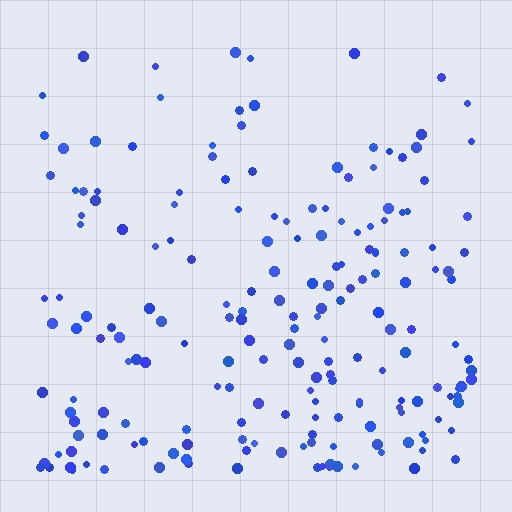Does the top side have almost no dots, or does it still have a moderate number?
Still a moderate number, just noticeably fewer than the bottom.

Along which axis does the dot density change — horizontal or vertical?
Vertical.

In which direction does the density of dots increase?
From top to bottom, with the bottom side densest.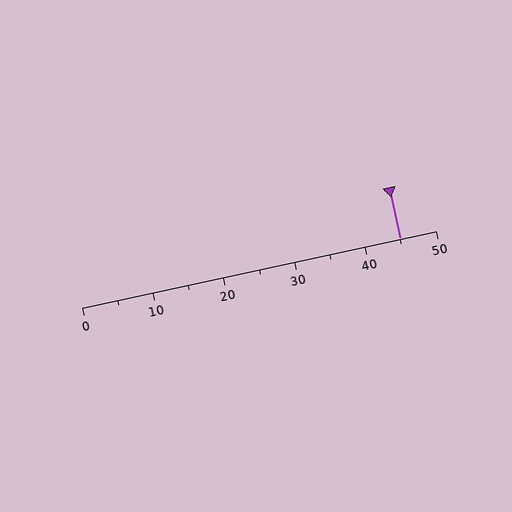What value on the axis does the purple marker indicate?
The marker indicates approximately 45.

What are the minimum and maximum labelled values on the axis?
The axis runs from 0 to 50.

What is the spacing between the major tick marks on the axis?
The major ticks are spaced 10 apart.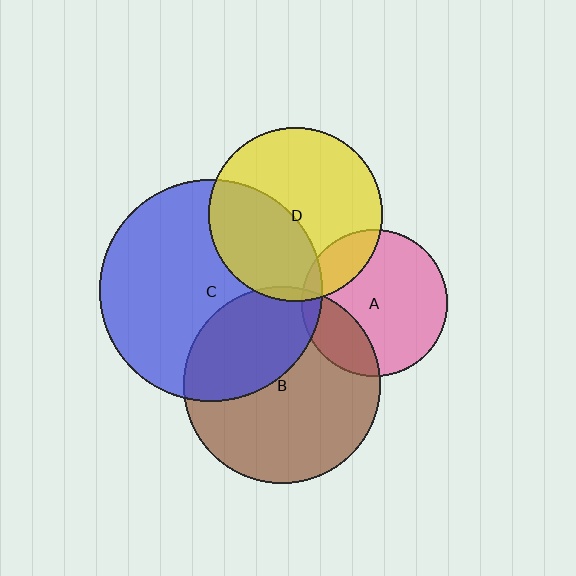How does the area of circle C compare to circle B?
Approximately 1.3 times.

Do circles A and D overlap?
Yes.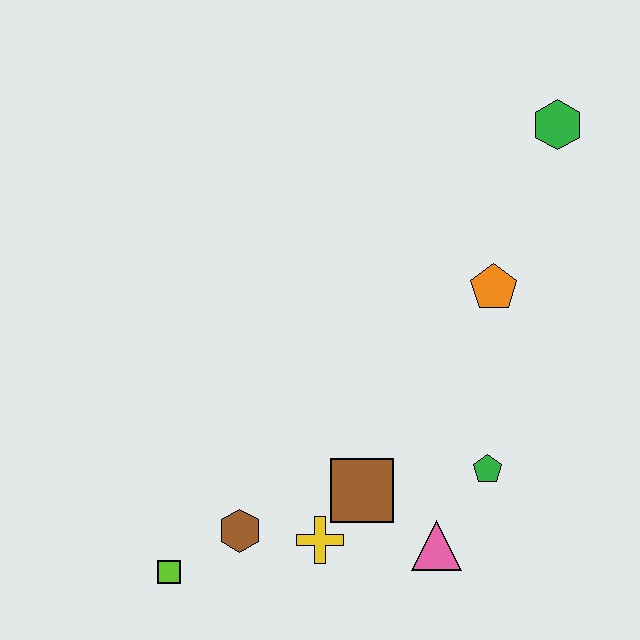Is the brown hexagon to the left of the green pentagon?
Yes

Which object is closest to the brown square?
The yellow cross is closest to the brown square.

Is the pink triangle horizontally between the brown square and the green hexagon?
Yes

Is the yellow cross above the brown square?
No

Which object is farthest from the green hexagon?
The lime square is farthest from the green hexagon.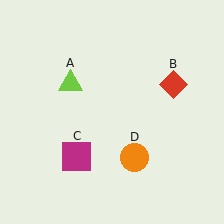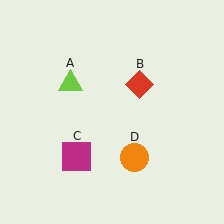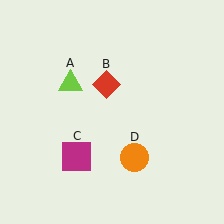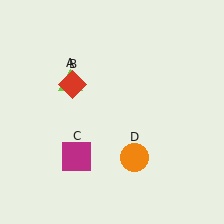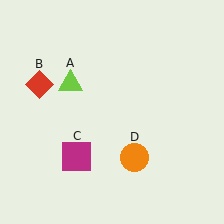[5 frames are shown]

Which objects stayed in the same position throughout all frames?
Lime triangle (object A) and magenta square (object C) and orange circle (object D) remained stationary.